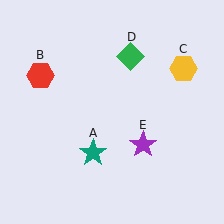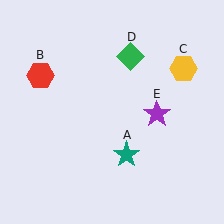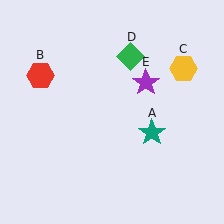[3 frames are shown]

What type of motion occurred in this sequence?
The teal star (object A), purple star (object E) rotated counterclockwise around the center of the scene.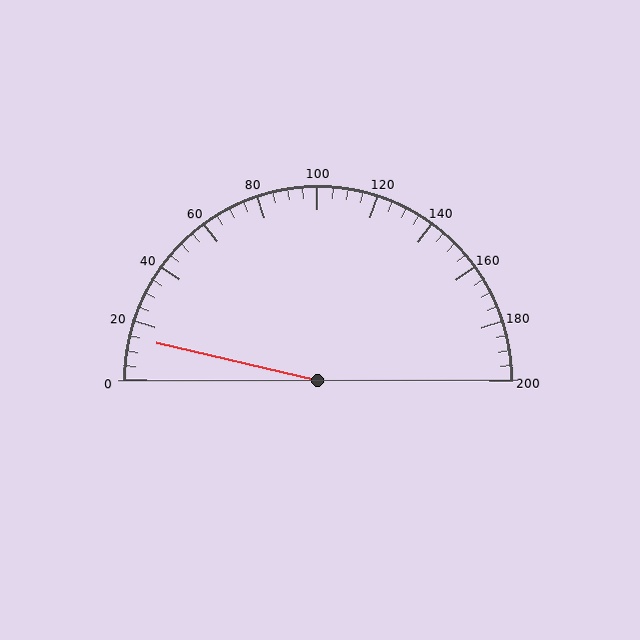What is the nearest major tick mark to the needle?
The nearest major tick mark is 20.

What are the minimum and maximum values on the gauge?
The gauge ranges from 0 to 200.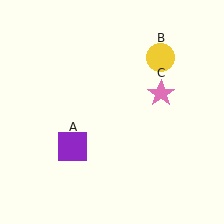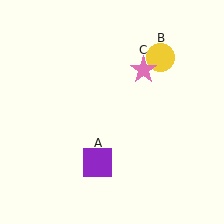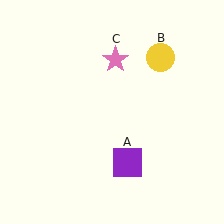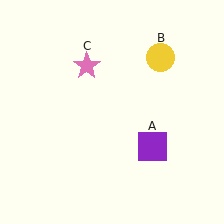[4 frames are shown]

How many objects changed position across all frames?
2 objects changed position: purple square (object A), pink star (object C).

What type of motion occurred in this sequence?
The purple square (object A), pink star (object C) rotated counterclockwise around the center of the scene.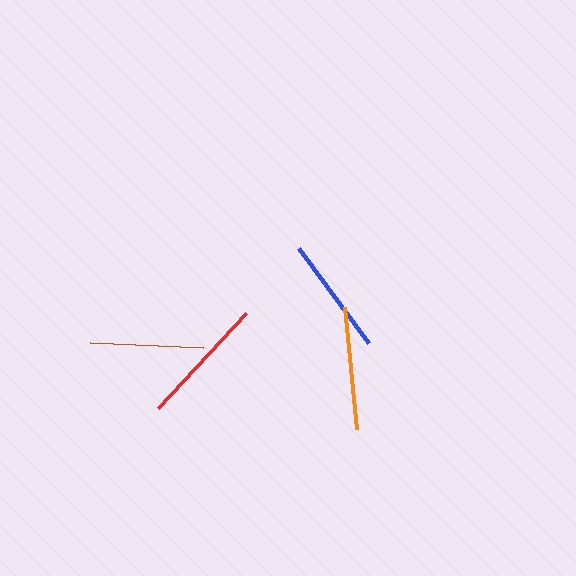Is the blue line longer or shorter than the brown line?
The blue line is longer than the brown line.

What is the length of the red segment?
The red segment is approximately 130 pixels long.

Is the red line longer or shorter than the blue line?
The red line is longer than the blue line.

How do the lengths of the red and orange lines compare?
The red and orange lines are approximately the same length.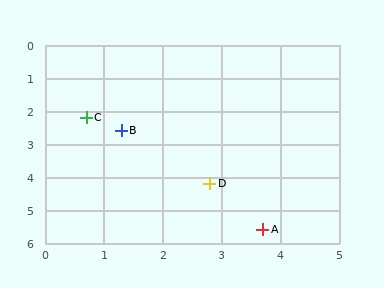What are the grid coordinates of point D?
Point D is at approximately (2.8, 4.2).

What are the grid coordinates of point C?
Point C is at approximately (0.7, 2.2).